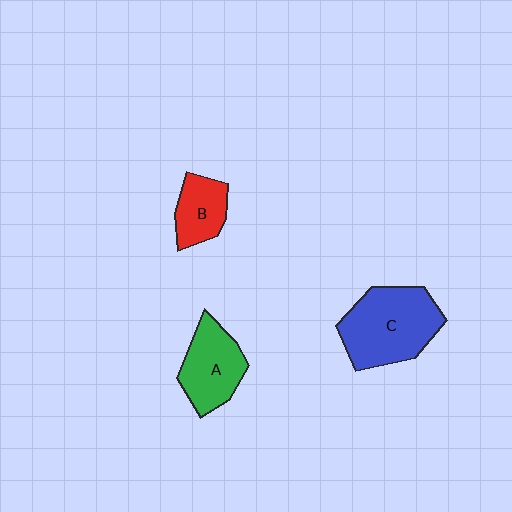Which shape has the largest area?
Shape C (blue).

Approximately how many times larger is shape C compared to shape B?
Approximately 2.1 times.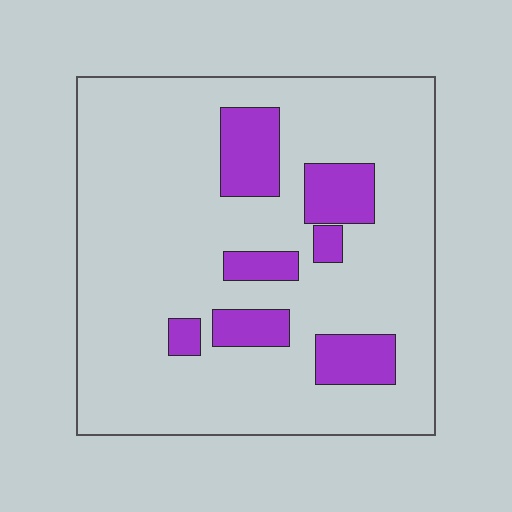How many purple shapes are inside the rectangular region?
7.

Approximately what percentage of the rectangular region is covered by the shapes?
Approximately 15%.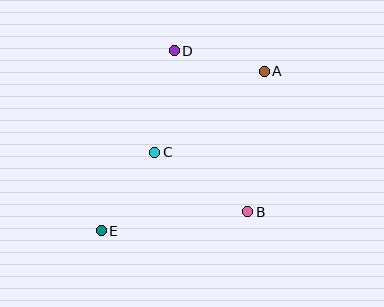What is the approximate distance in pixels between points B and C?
The distance between B and C is approximately 110 pixels.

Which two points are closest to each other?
Points A and D are closest to each other.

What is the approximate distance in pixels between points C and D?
The distance between C and D is approximately 104 pixels.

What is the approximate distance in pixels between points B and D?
The distance between B and D is approximately 177 pixels.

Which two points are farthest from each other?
Points A and E are farthest from each other.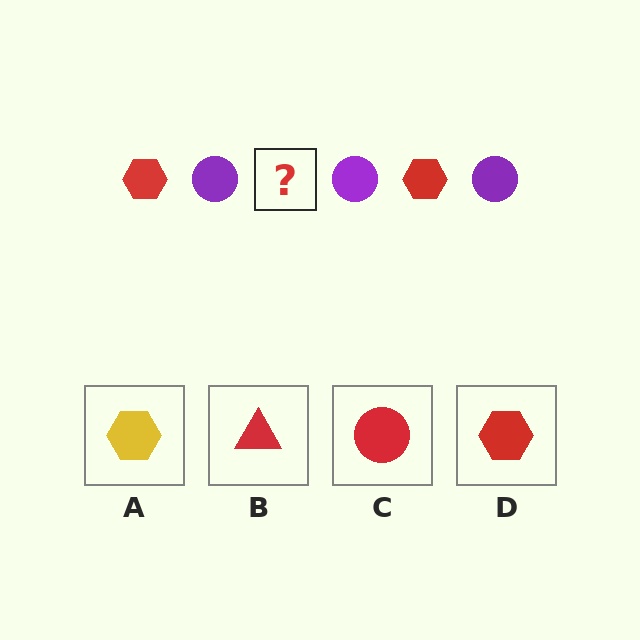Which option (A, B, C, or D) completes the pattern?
D.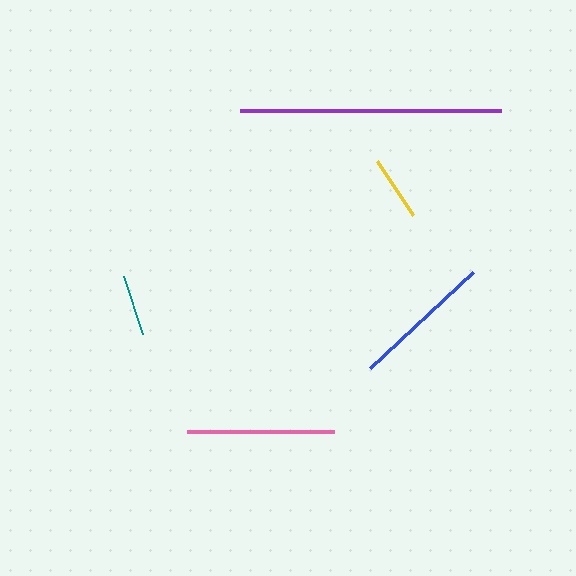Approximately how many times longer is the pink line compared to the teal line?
The pink line is approximately 2.4 times the length of the teal line.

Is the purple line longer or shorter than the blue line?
The purple line is longer than the blue line.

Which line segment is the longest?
The purple line is the longest at approximately 261 pixels.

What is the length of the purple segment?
The purple segment is approximately 261 pixels long.